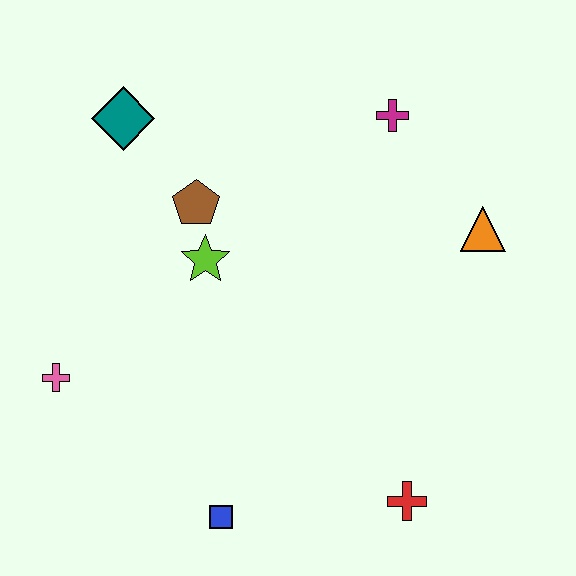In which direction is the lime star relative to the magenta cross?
The lime star is to the left of the magenta cross.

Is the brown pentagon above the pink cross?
Yes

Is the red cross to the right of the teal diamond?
Yes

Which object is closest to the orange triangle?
The magenta cross is closest to the orange triangle.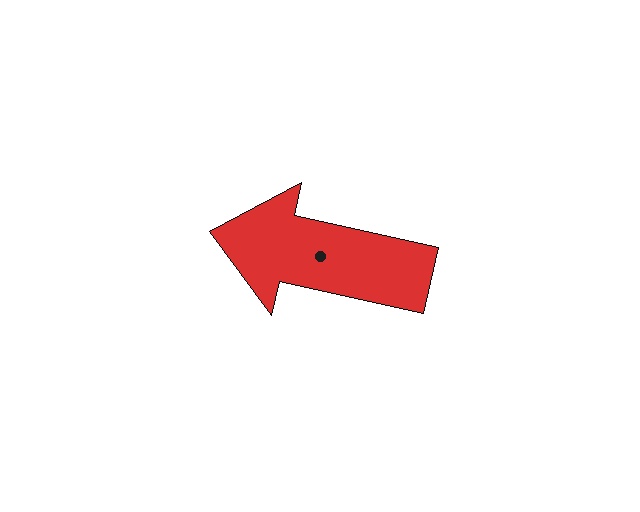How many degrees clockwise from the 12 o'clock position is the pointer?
Approximately 283 degrees.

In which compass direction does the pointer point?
West.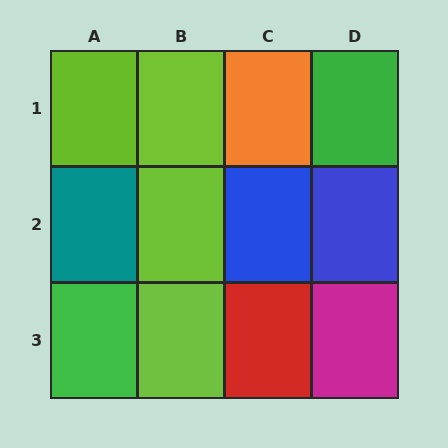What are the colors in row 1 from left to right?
Lime, lime, orange, green.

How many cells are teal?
1 cell is teal.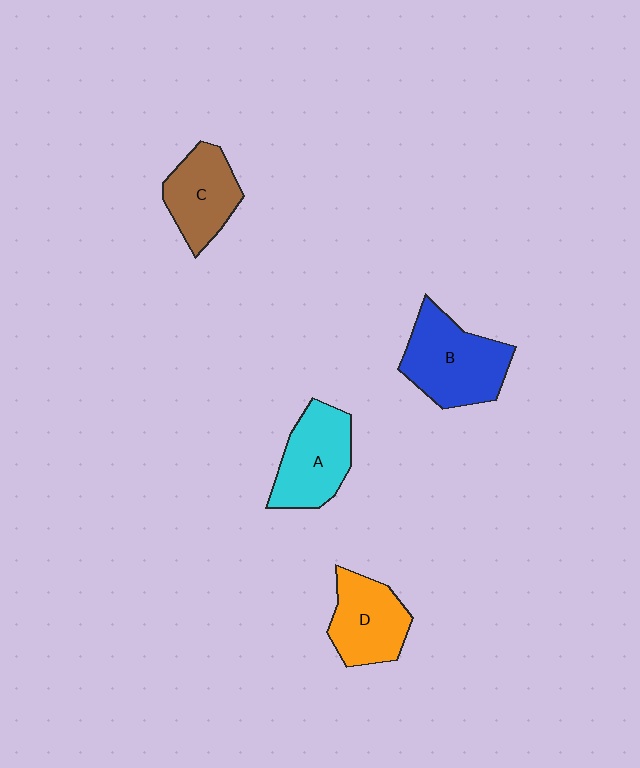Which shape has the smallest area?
Shape C (brown).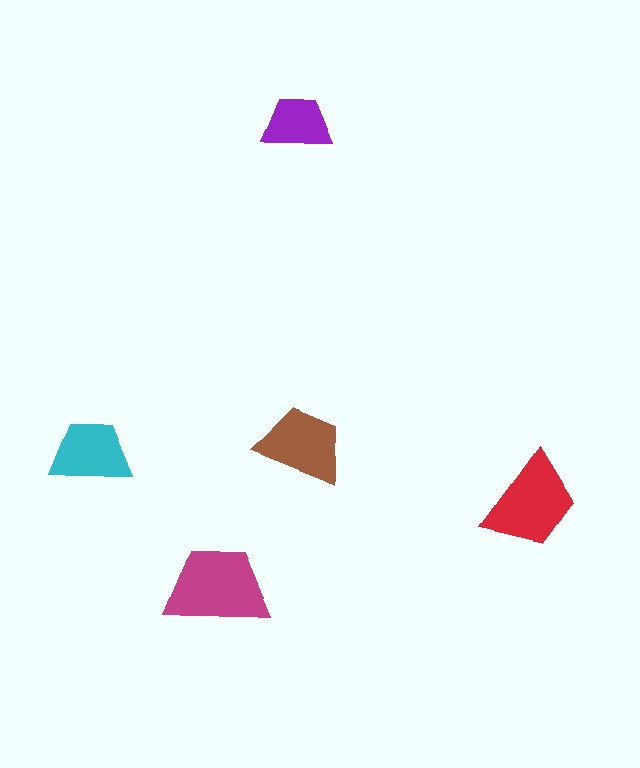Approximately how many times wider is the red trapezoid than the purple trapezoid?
About 1.5 times wider.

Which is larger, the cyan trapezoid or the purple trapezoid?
The cyan one.